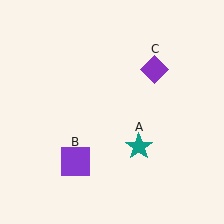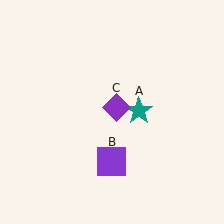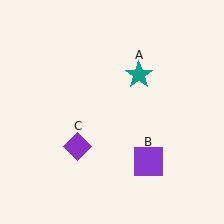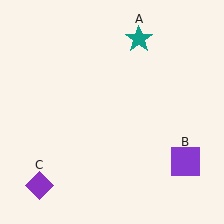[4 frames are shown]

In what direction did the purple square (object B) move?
The purple square (object B) moved right.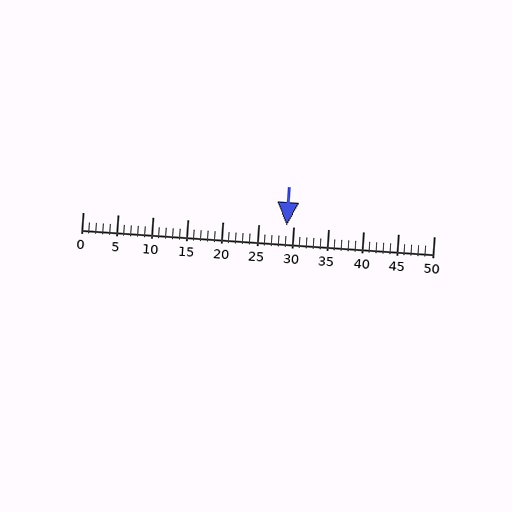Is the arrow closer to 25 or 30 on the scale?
The arrow is closer to 30.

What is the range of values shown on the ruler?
The ruler shows values from 0 to 50.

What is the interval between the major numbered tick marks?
The major tick marks are spaced 5 units apart.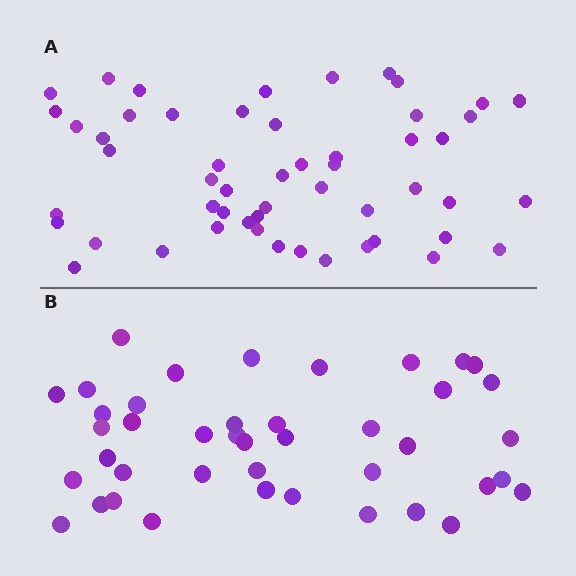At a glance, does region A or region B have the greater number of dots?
Region A (the top region) has more dots.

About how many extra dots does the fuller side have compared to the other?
Region A has roughly 12 or so more dots than region B.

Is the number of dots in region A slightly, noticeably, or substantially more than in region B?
Region A has noticeably more, but not dramatically so. The ratio is roughly 1.3 to 1.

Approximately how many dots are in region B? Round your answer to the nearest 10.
About 40 dots. (The exact count is 42, which rounds to 40.)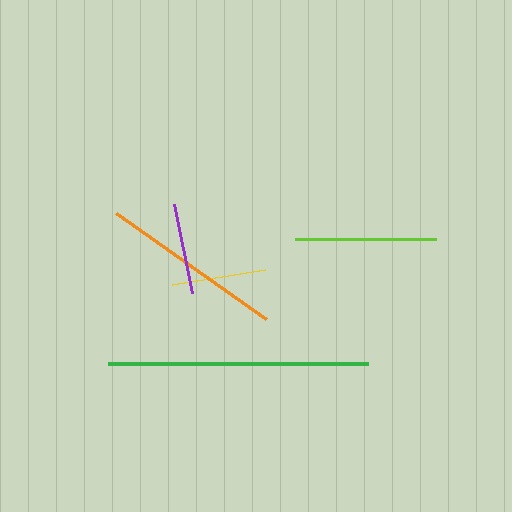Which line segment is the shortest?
The purple line is the shortest at approximately 91 pixels.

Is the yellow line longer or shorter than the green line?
The green line is longer than the yellow line.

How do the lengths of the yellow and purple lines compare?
The yellow and purple lines are approximately the same length.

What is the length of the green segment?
The green segment is approximately 260 pixels long.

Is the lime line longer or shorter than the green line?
The green line is longer than the lime line.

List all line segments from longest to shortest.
From longest to shortest: green, orange, lime, yellow, purple.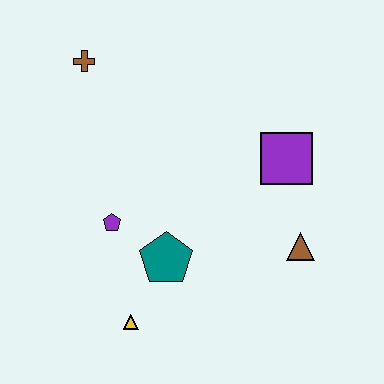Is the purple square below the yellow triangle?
No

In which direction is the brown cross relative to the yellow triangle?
The brown cross is above the yellow triangle.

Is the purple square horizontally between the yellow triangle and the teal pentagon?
No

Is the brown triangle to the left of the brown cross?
No